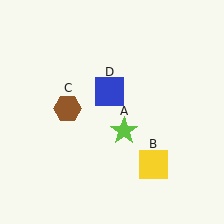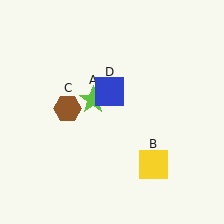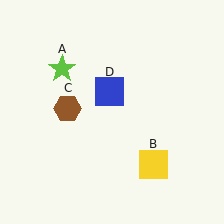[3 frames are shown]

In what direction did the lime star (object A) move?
The lime star (object A) moved up and to the left.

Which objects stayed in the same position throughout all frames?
Yellow square (object B) and brown hexagon (object C) and blue square (object D) remained stationary.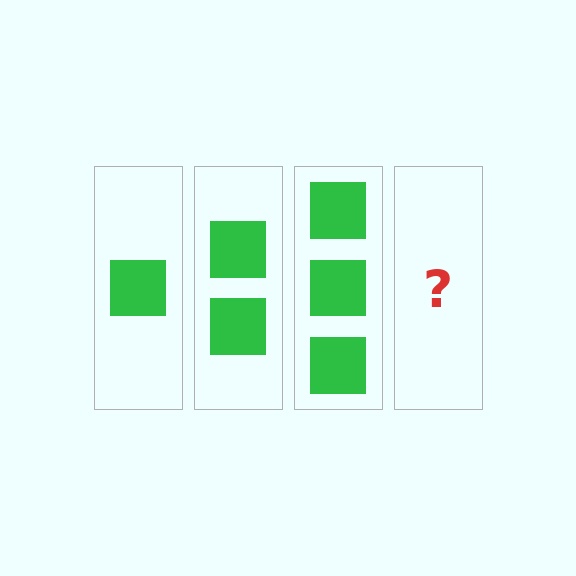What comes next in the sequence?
The next element should be 4 squares.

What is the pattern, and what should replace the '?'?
The pattern is that each step adds one more square. The '?' should be 4 squares.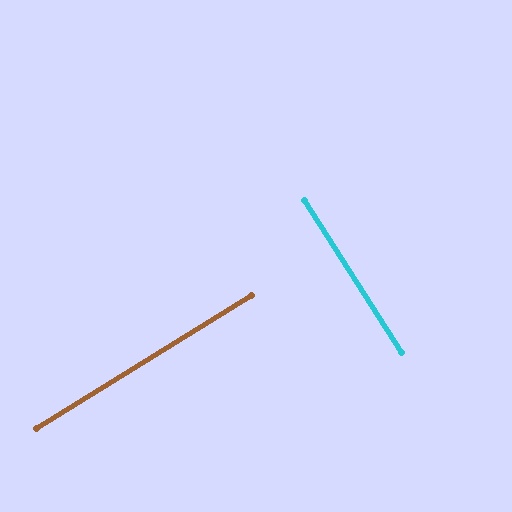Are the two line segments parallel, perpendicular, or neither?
Perpendicular — they meet at approximately 89°.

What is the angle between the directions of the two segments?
Approximately 89 degrees.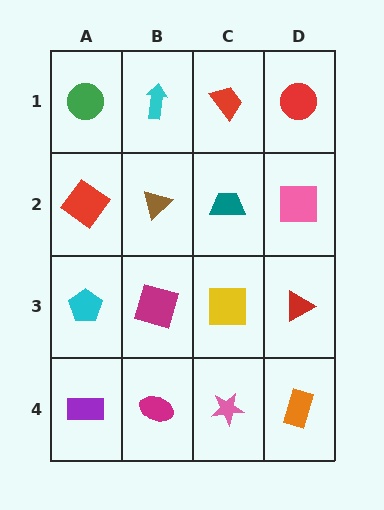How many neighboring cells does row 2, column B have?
4.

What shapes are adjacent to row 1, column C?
A teal trapezoid (row 2, column C), a cyan arrow (row 1, column B), a red circle (row 1, column D).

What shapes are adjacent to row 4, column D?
A red triangle (row 3, column D), a pink star (row 4, column C).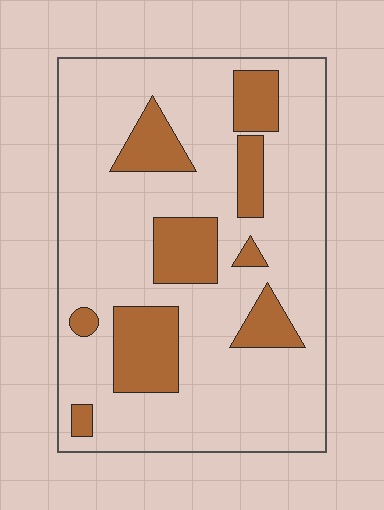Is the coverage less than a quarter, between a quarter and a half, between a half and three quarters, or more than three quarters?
Less than a quarter.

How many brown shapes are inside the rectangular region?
9.